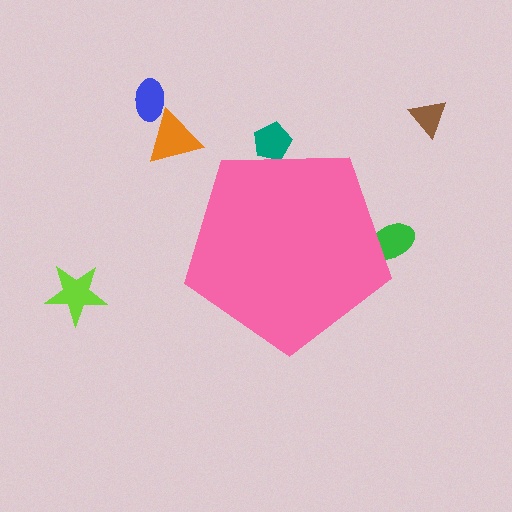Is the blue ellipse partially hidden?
No, the blue ellipse is fully visible.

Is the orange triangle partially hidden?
No, the orange triangle is fully visible.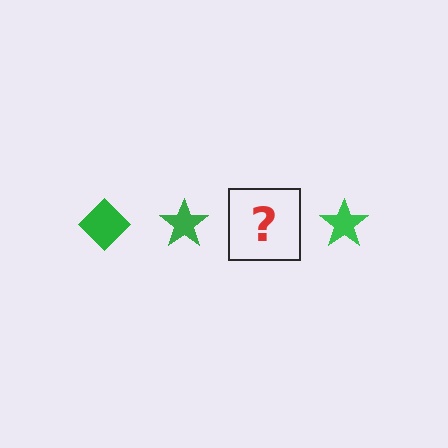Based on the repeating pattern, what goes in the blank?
The blank should be a green diamond.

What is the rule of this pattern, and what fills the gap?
The rule is that the pattern cycles through diamond, star shapes in green. The gap should be filled with a green diamond.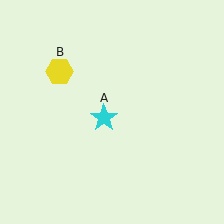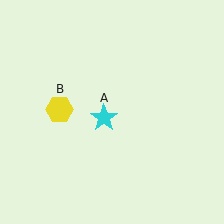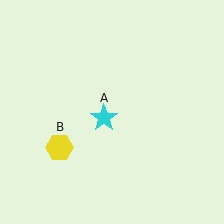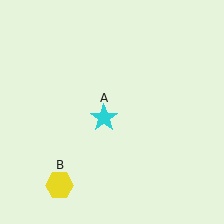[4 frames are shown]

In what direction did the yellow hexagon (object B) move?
The yellow hexagon (object B) moved down.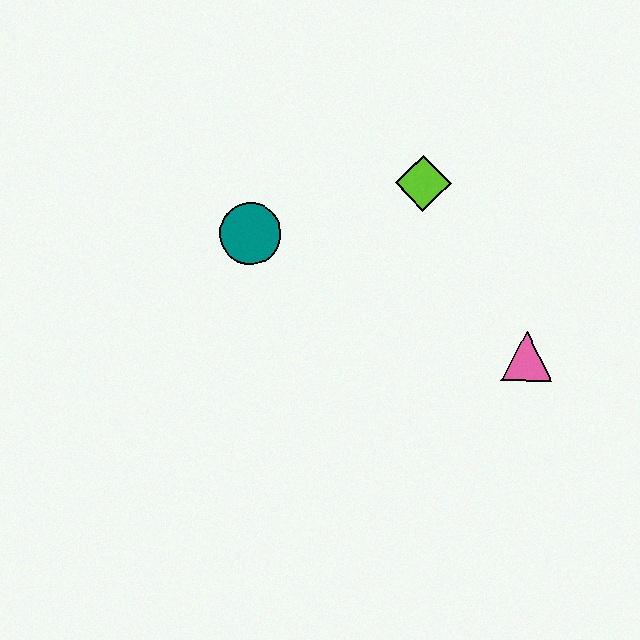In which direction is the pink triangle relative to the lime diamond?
The pink triangle is below the lime diamond.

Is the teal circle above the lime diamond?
No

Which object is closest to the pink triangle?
The lime diamond is closest to the pink triangle.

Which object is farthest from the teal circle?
The pink triangle is farthest from the teal circle.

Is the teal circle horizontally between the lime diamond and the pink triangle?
No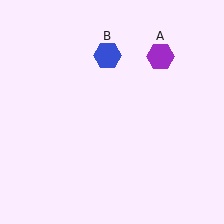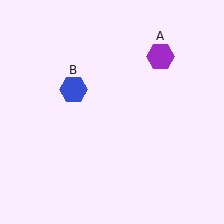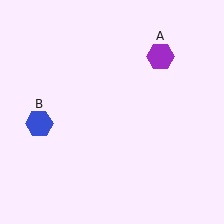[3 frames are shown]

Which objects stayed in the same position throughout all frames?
Purple hexagon (object A) remained stationary.